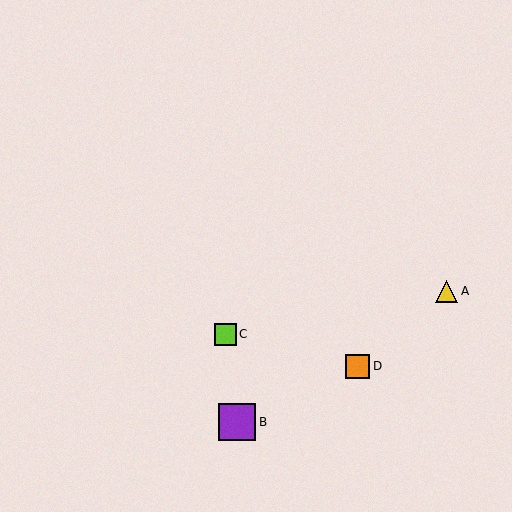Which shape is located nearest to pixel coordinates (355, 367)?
The orange square (labeled D) at (358, 366) is nearest to that location.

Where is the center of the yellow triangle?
The center of the yellow triangle is at (446, 291).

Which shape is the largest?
The purple square (labeled B) is the largest.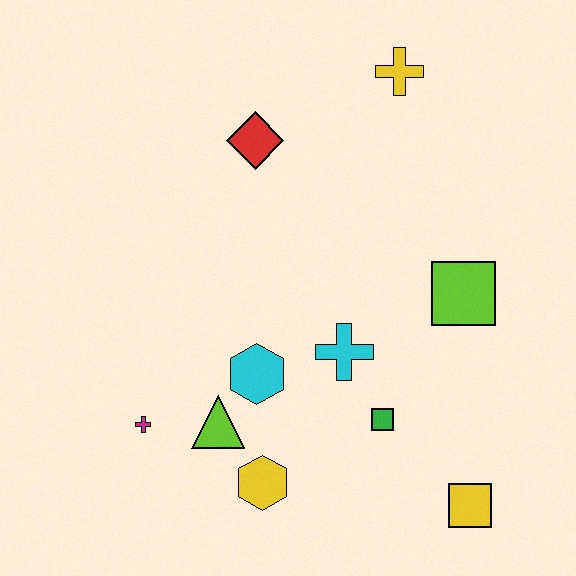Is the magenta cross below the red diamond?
Yes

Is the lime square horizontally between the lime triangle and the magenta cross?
No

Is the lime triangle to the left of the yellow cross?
Yes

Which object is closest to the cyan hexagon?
The lime triangle is closest to the cyan hexagon.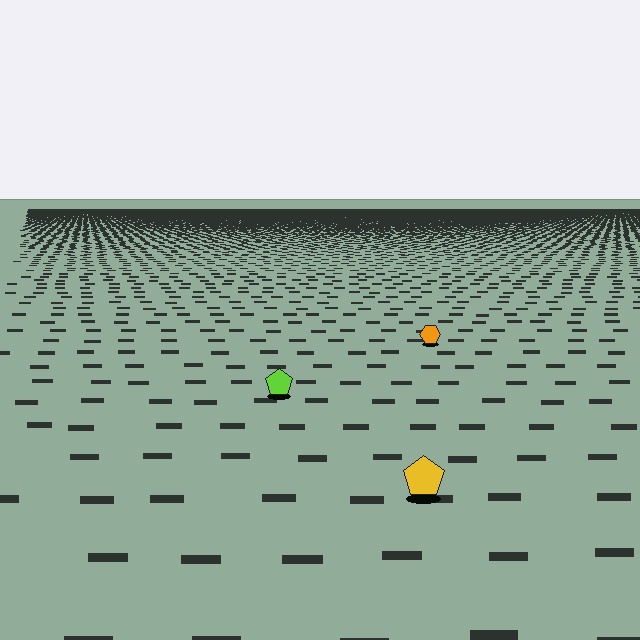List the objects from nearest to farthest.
From nearest to farthest: the yellow pentagon, the lime pentagon, the orange hexagon.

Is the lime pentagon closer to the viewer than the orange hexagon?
Yes. The lime pentagon is closer — you can tell from the texture gradient: the ground texture is coarser near it.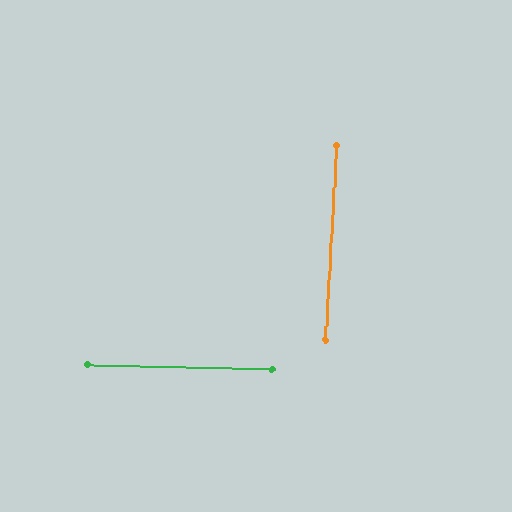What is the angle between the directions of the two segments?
Approximately 89 degrees.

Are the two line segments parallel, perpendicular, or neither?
Perpendicular — they meet at approximately 89°.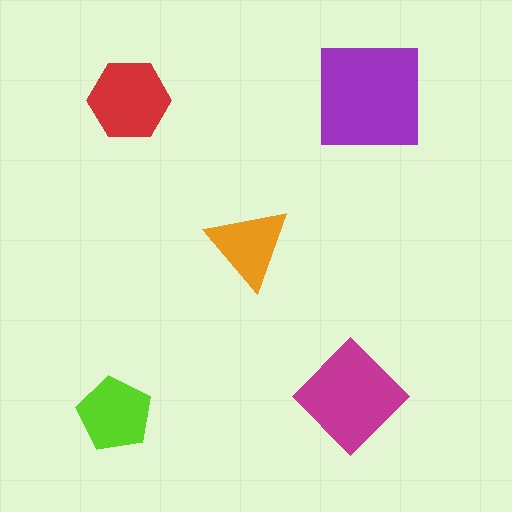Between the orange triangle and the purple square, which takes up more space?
The purple square.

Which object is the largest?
The purple square.